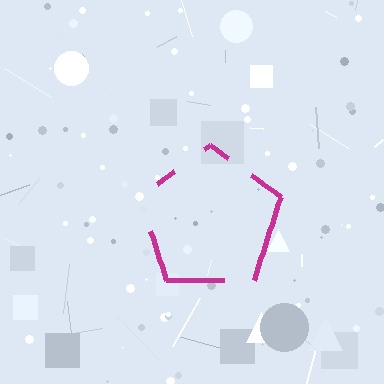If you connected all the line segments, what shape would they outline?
They would outline a pentagon.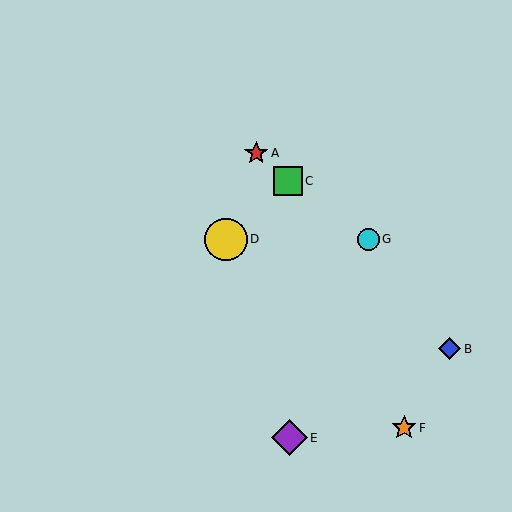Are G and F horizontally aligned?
No, G is at y≈239 and F is at y≈428.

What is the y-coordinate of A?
Object A is at y≈153.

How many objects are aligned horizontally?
2 objects (D, G) are aligned horizontally.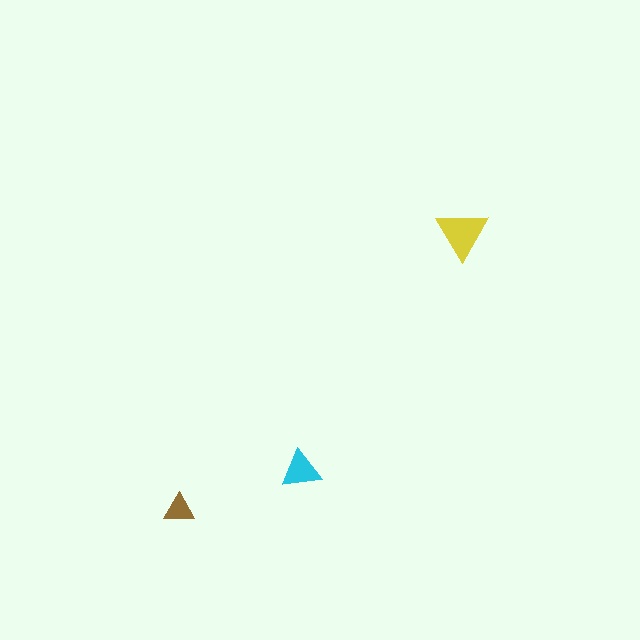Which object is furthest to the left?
The brown triangle is leftmost.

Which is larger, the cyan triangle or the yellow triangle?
The yellow one.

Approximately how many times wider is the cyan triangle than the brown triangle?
About 1.5 times wider.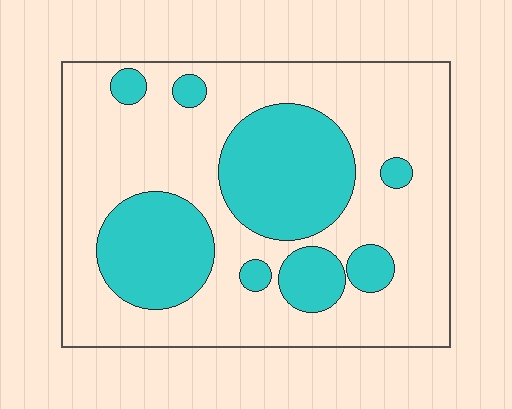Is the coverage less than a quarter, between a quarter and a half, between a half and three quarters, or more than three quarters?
Between a quarter and a half.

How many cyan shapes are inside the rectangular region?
8.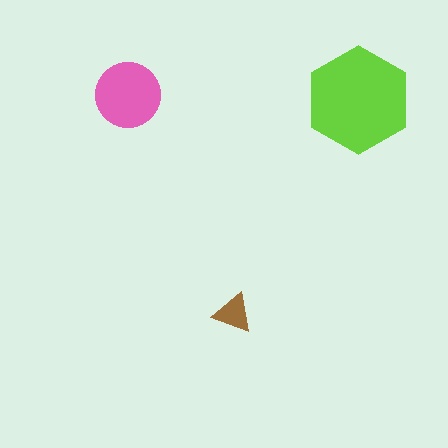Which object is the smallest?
The brown triangle.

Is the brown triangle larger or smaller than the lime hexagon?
Smaller.